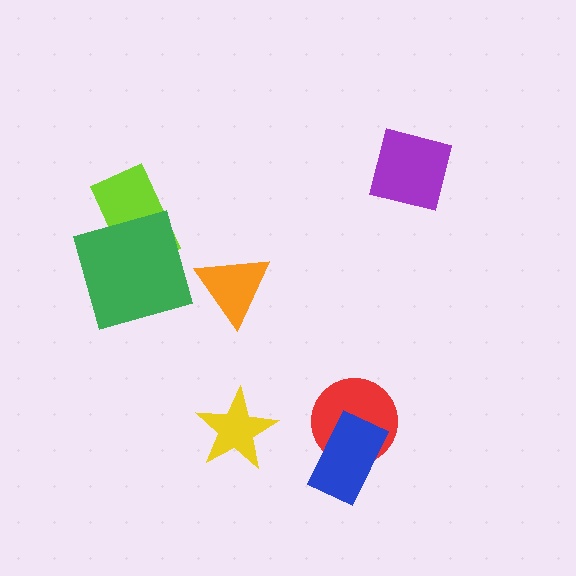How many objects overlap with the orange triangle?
0 objects overlap with the orange triangle.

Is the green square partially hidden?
No, no other shape covers it.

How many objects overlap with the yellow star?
0 objects overlap with the yellow star.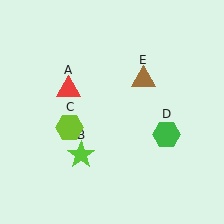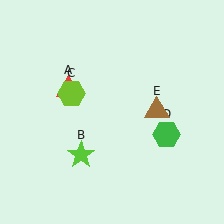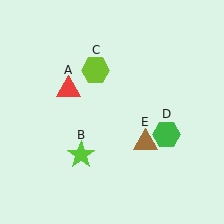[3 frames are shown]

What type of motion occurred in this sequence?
The lime hexagon (object C), brown triangle (object E) rotated clockwise around the center of the scene.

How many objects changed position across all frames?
2 objects changed position: lime hexagon (object C), brown triangle (object E).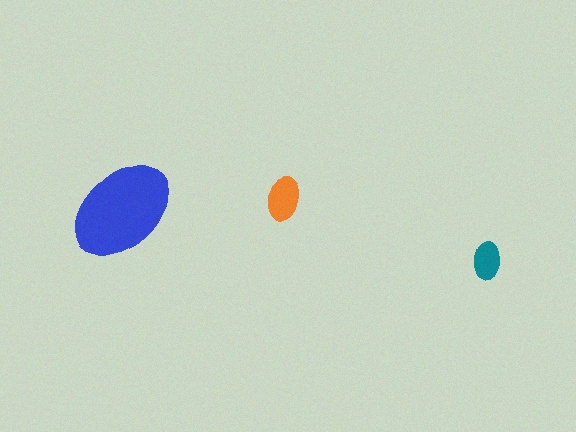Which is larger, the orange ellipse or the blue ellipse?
The blue one.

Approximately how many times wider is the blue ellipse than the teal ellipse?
About 3 times wider.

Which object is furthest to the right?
The teal ellipse is rightmost.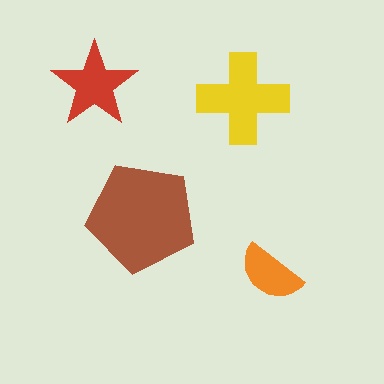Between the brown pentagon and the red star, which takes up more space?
The brown pentagon.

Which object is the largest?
The brown pentagon.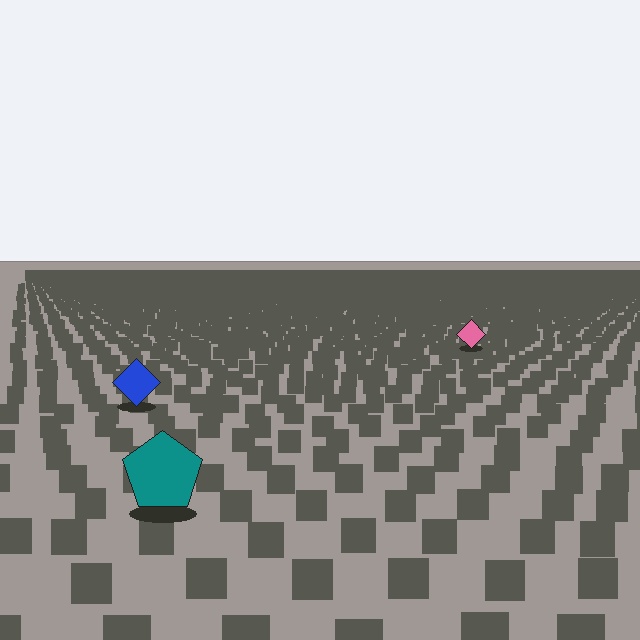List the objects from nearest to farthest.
From nearest to farthest: the teal pentagon, the blue diamond, the pink diamond.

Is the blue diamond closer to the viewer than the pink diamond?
Yes. The blue diamond is closer — you can tell from the texture gradient: the ground texture is coarser near it.